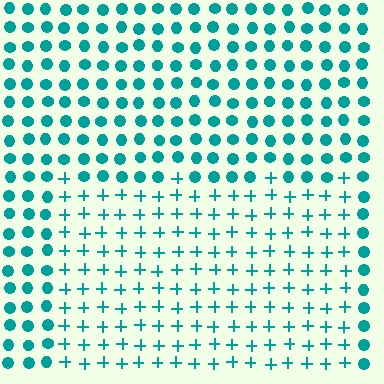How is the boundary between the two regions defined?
The boundary is defined by a change in element shape: plus signs inside vs. circles outside. All elements share the same color and spacing.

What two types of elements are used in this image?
The image uses plus signs inside the rectangle region and circles outside it.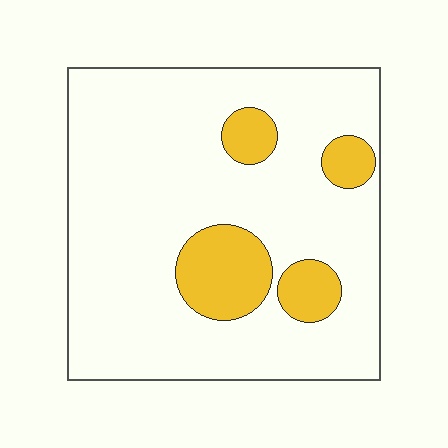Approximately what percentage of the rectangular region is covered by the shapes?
Approximately 15%.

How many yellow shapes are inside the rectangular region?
4.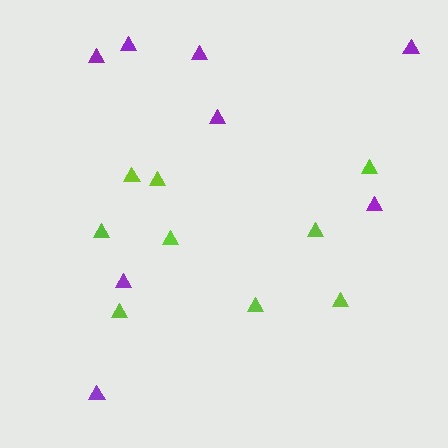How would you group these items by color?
There are 2 groups: one group of purple triangles (8) and one group of lime triangles (9).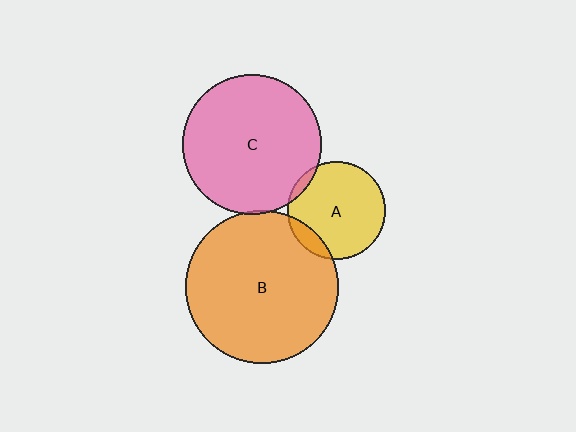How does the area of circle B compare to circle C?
Approximately 1.2 times.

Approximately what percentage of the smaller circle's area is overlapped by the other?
Approximately 5%.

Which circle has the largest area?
Circle B (orange).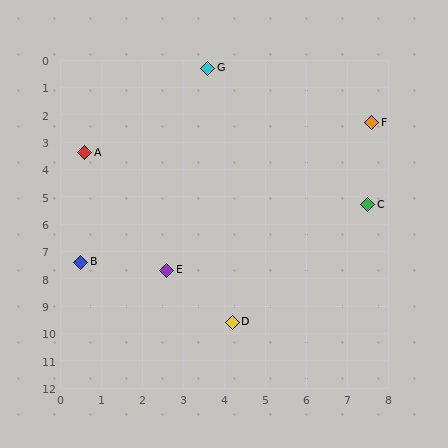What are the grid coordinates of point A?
Point A is at approximately (0.6, 3.4).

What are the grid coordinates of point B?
Point B is at approximately (0.5, 7.4).